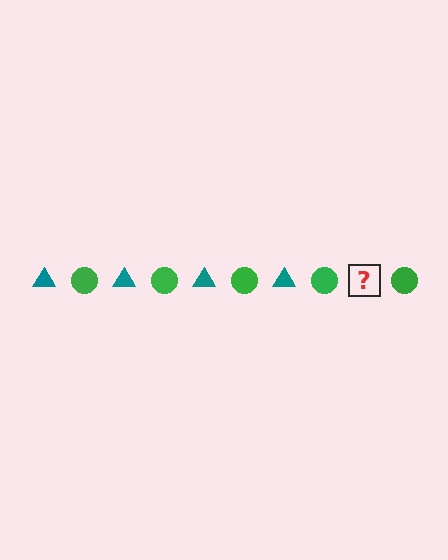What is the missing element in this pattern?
The missing element is a teal triangle.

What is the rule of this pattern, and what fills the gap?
The rule is that the pattern alternates between teal triangle and green circle. The gap should be filled with a teal triangle.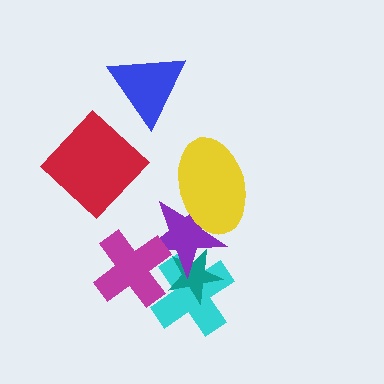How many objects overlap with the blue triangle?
0 objects overlap with the blue triangle.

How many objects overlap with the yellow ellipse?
1 object overlaps with the yellow ellipse.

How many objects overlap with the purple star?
4 objects overlap with the purple star.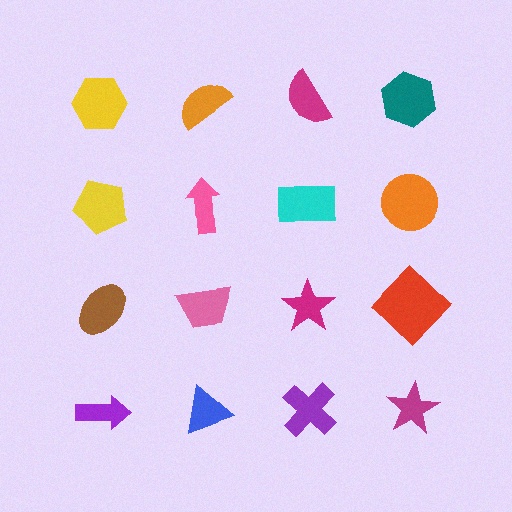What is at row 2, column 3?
A cyan rectangle.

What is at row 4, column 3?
A purple cross.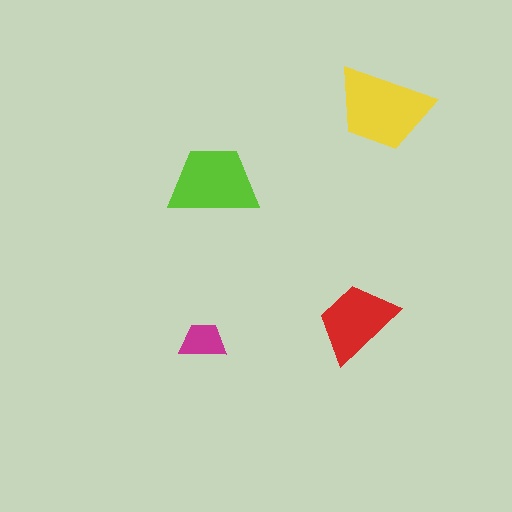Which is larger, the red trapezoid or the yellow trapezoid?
The yellow one.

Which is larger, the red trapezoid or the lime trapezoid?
The lime one.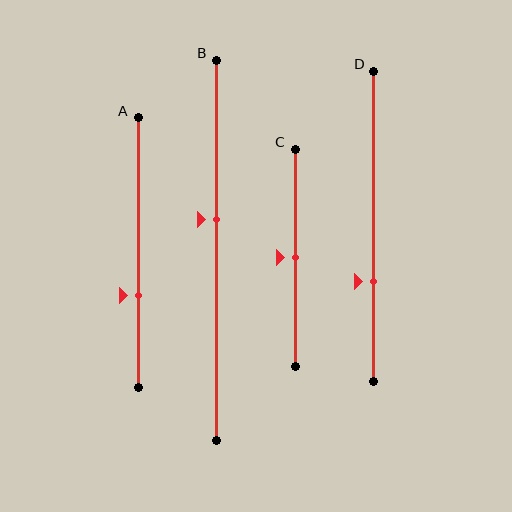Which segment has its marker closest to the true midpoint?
Segment C has its marker closest to the true midpoint.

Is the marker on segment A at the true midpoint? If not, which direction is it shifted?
No, the marker on segment A is shifted downward by about 16% of the segment length.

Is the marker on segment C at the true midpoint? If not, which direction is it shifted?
Yes, the marker on segment C is at the true midpoint.